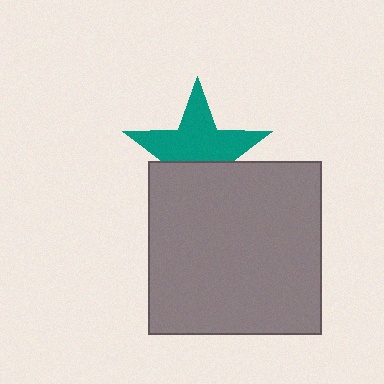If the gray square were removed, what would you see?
You would see the complete teal star.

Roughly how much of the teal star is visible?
About half of it is visible (roughly 61%).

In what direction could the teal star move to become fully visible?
The teal star could move up. That would shift it out from behind the gray square entirely.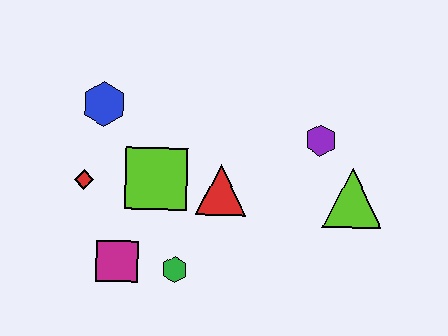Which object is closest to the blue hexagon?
The red diamond is closest to the blue hexagon.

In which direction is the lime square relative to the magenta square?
The lime square is above the magenta square.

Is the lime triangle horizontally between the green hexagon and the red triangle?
No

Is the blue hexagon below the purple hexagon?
No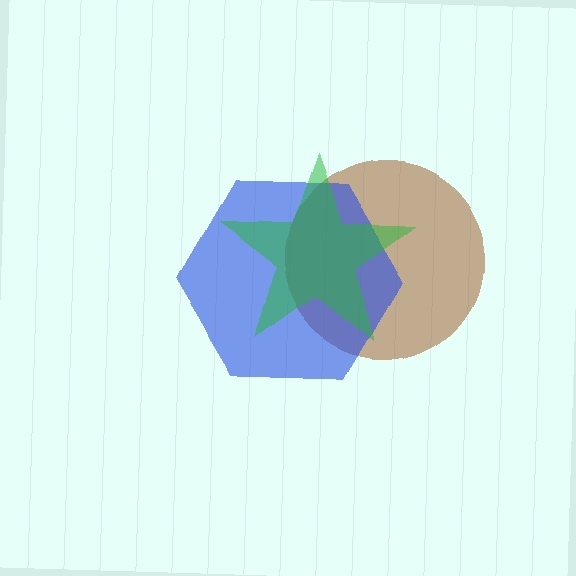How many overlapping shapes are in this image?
There are 3 overlapping shapes in the image.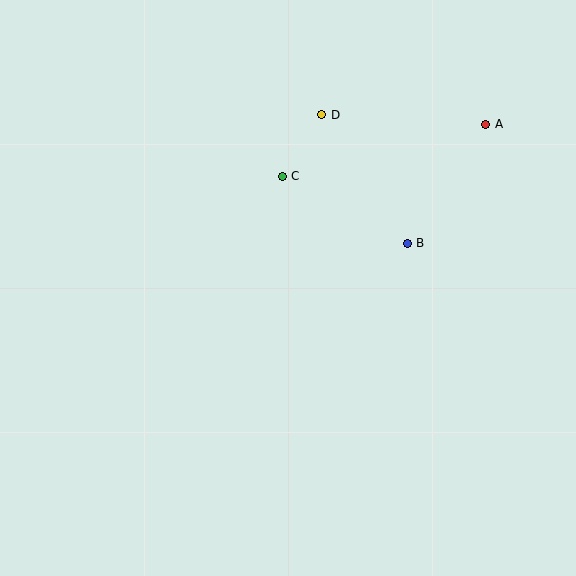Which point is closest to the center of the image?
Point C at (282, 176) is closest to the center.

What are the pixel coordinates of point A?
Point A is at (486, 124).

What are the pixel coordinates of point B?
Point B is at (407, 243).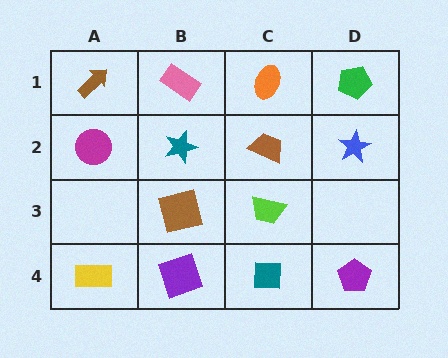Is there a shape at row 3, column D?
No, that cell is empty.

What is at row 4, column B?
A purple square.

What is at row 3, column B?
A brown square.